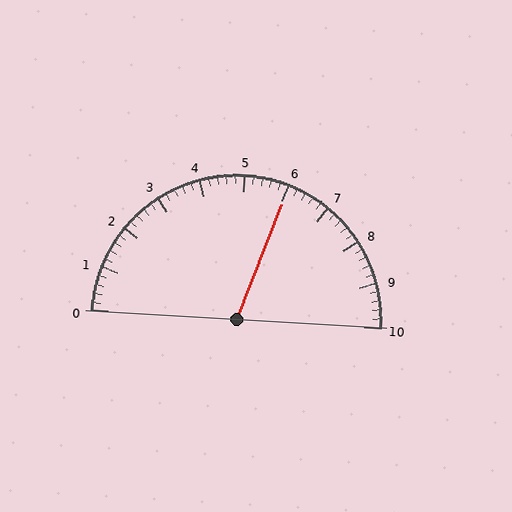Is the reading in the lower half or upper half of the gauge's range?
The reading is in the upper half of the range (0 to 10).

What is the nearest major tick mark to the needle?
The nearest major tick mark is 6.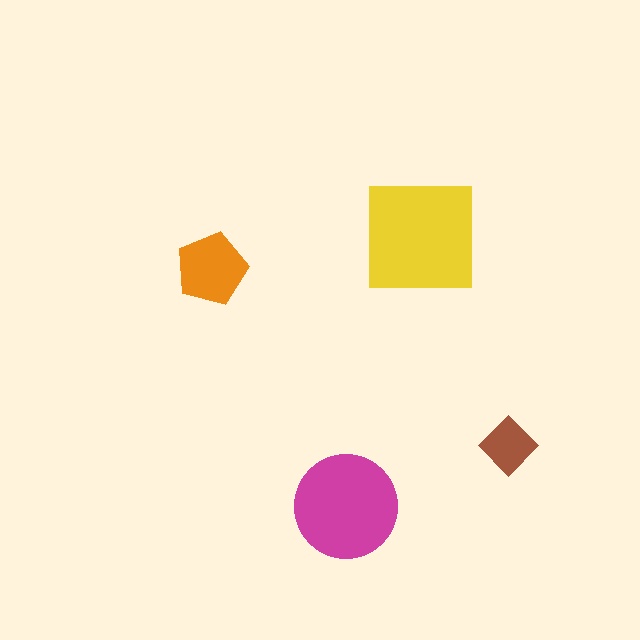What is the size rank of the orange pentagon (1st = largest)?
3rd.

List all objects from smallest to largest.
The brown diamond, the orange pentagon, the magenta circle, the yellow square.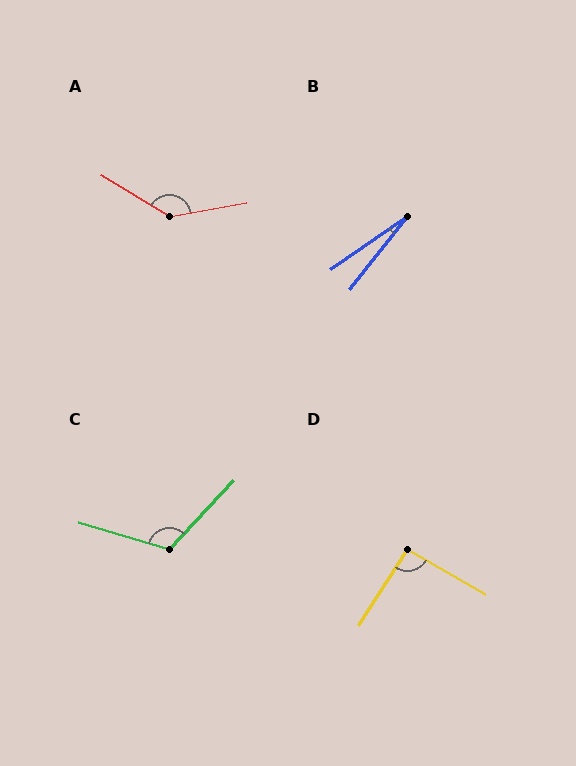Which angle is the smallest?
B, at approximately 17 degrees.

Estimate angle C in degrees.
Approximately 116 degrees.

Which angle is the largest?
A, at approximately 138 degrees.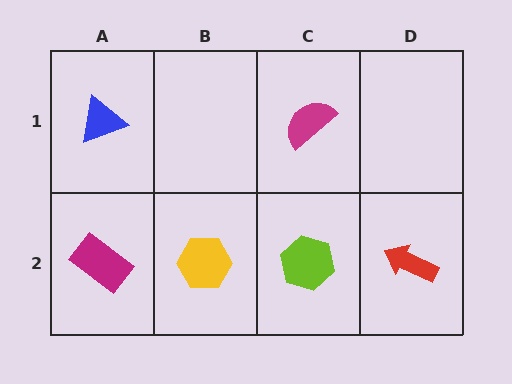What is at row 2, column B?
A yellow hexagon.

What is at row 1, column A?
A blue triangle.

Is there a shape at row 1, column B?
No, that cell is empty.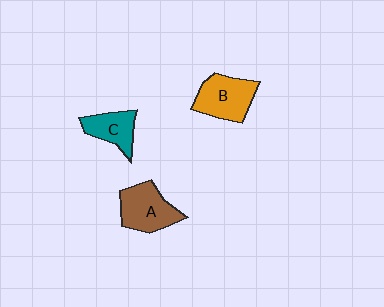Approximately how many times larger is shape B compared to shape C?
Approximately 1.4 times.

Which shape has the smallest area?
Shape C (teal).